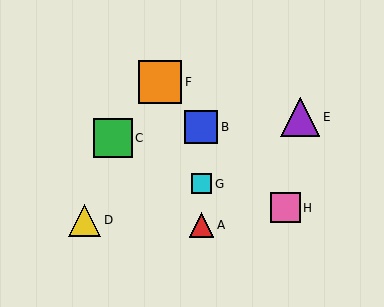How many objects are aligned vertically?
3 objects (A, B, G) are aligned vertically.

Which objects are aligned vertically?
Objects A, B, G are aligned vertically.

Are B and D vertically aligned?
No, B is at x≈201 and D is at x≈85.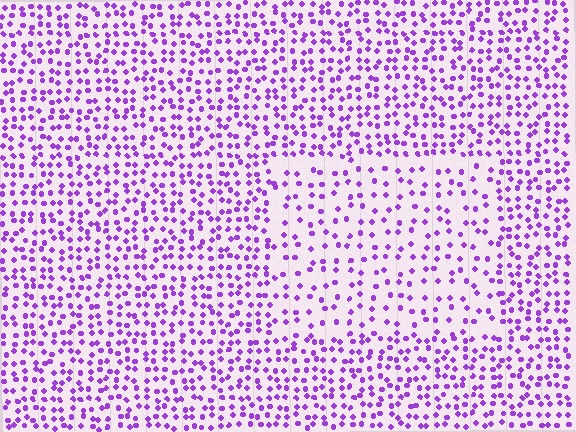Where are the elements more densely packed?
The elements are more densely packed outside the rectangle boundary.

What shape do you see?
I see a rectangle.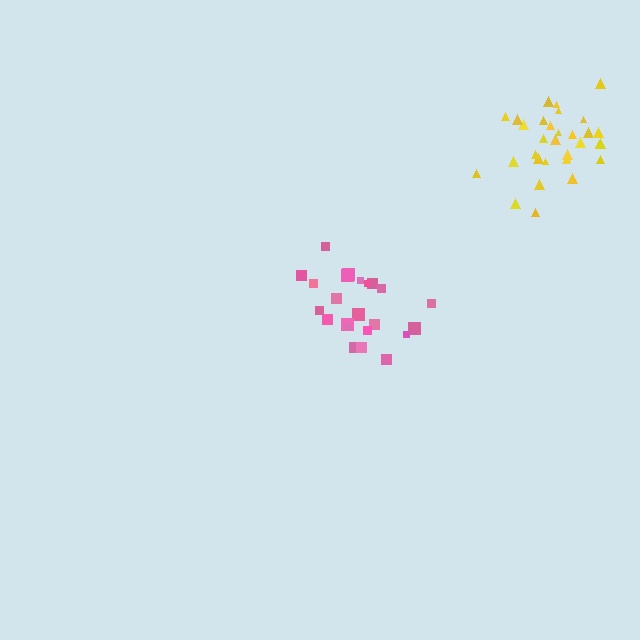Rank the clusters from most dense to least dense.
yellow, pink.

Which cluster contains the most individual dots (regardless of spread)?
Yellow (32).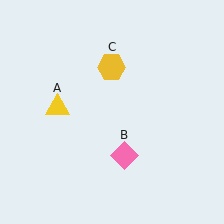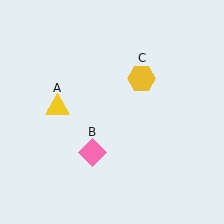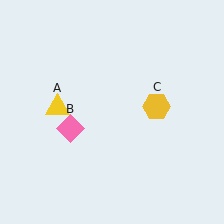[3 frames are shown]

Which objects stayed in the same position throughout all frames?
Yellow triangle (object A) remained stationary.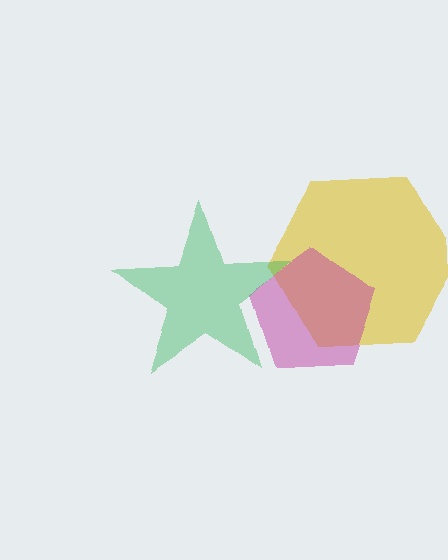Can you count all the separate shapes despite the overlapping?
Yes, there are 3 separate shapes.